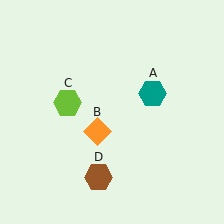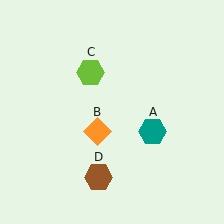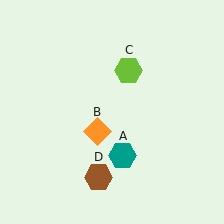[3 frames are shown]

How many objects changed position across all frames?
2 objects changed position: teal hexagon (object A), lime hexagon (object C).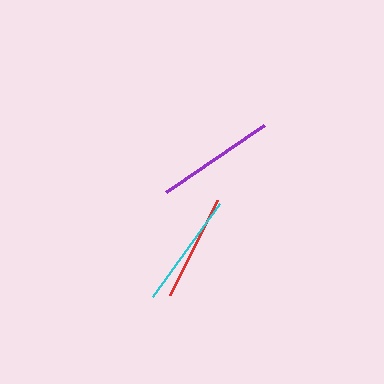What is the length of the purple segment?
The purple segment is approximately 119 pixels long.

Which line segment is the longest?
The purple line is the longest at approximately 119 pixels.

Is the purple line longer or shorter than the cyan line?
The purple line is longer than the cyan line.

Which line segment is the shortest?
The red line is the shortest at approximately 106 pixels.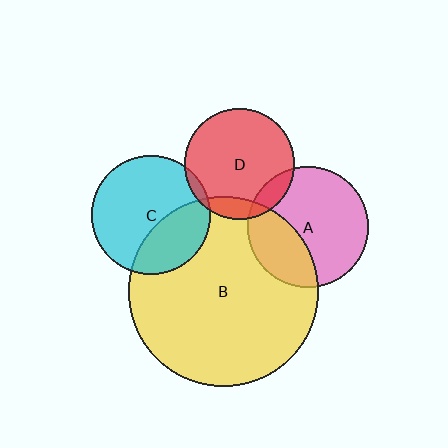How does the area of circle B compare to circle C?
Approximately 2.5 times.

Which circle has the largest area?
Circle B (yellow).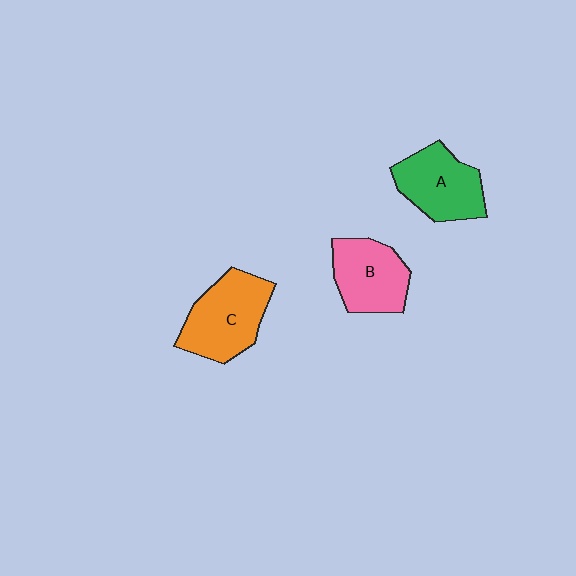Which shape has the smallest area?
Shape B (pink).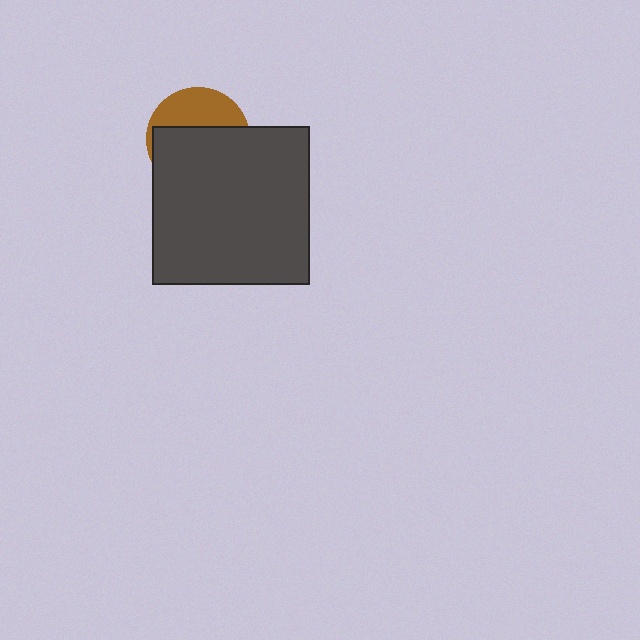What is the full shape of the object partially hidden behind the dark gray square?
The partially hidden object is a brown circle.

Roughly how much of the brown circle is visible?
A small part of it is visible (roughly 35%).